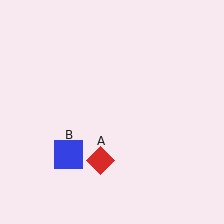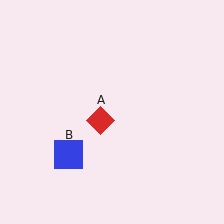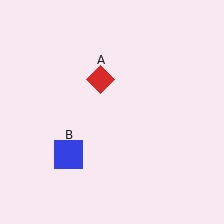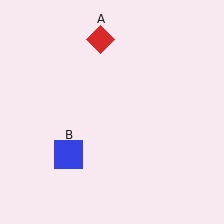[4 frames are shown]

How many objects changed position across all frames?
1 object changed position: red diamond (object A).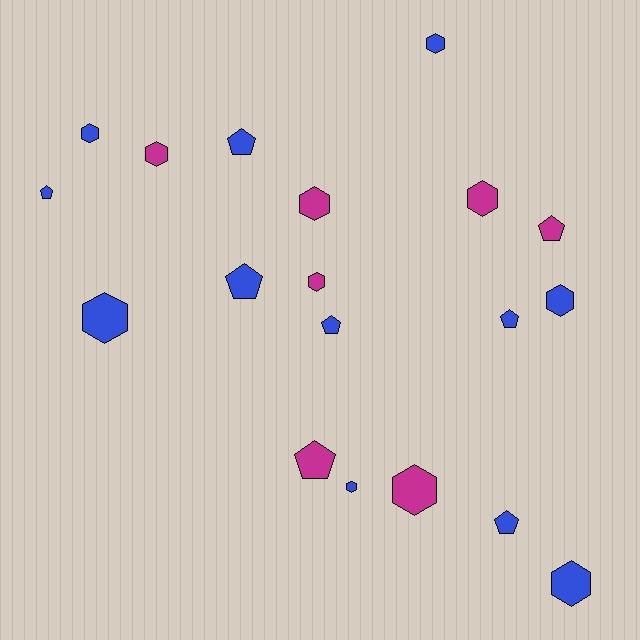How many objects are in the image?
There are 19 objects.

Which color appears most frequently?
Blue, with 12 objects.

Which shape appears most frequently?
Hexagon, with 11 objects.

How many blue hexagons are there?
There are 6 blue hexagons.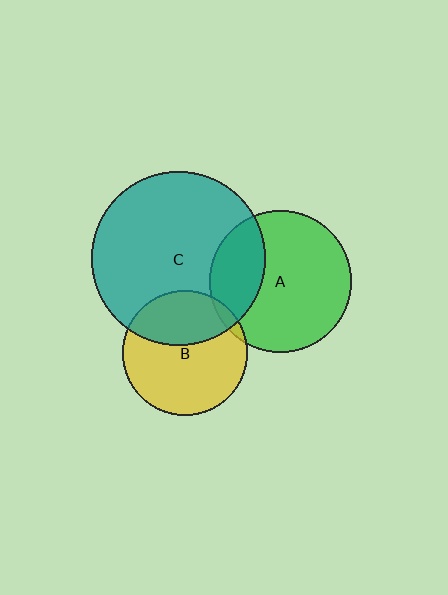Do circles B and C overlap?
Yes.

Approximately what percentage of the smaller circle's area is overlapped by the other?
Approximately 35%.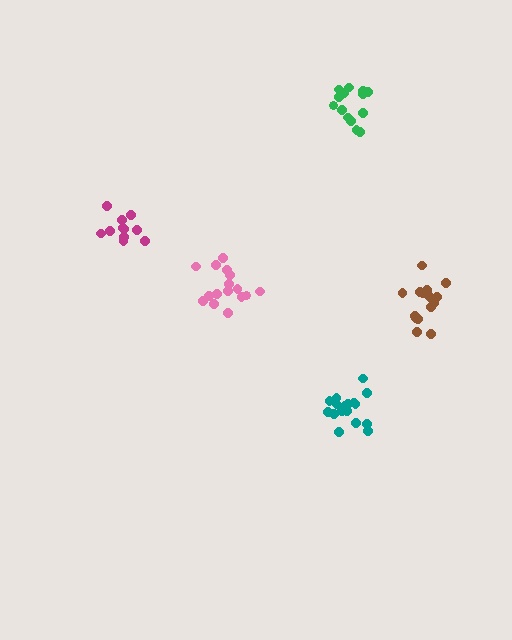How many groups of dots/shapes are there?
There are 5 groups.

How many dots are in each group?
Group 1: 16 dots, Group 2: 11 dots, Group 3: 17 dots, Group 4: 15 dots, Group 5: 14 dots (73 total).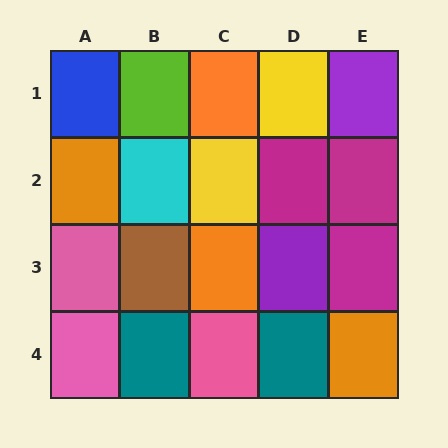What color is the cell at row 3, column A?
Pink.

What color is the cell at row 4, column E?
Orange.